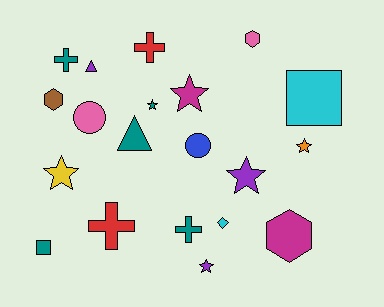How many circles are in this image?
There are 2 circles.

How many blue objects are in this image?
There is 1 blue object.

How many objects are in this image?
There are 20 objects.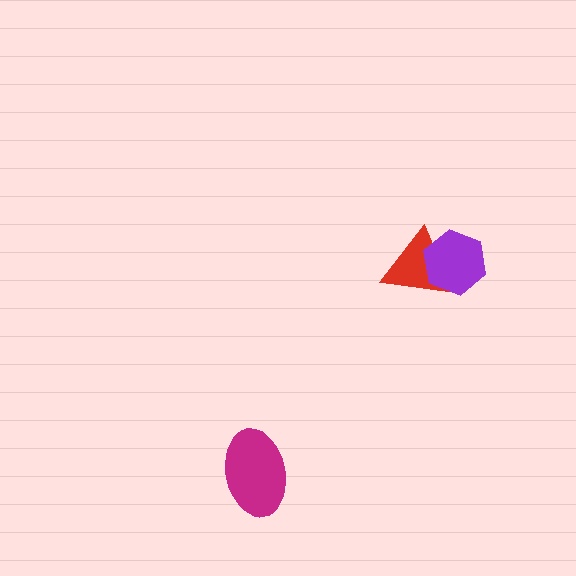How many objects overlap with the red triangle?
1 object overlaps with the red triangle.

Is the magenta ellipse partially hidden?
No, no other shape covers it.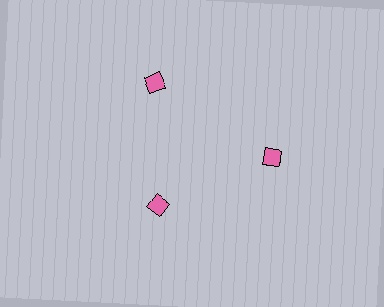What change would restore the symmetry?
The symmetry would be restored by moving it outward, back onto the ring so that all 3 diamonds sit at equal angles and equal distance from the center.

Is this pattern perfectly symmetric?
No. The 3 pink diamonds are arranged in a ring, but one element near the 7 o'clock position is pulled inward toward the center, breaking the 3-fold rotational symmetry.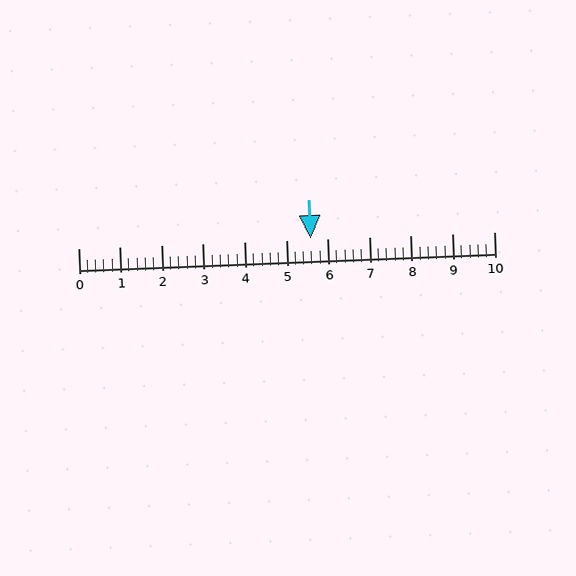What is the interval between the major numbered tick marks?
The major tick marks are spaced 1 units apart.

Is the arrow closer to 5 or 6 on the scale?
The arrow is closer to 6.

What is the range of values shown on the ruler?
The ruler shows values from 0 to 10.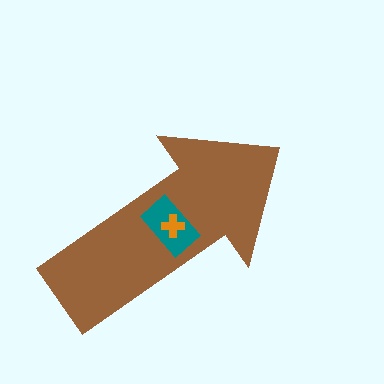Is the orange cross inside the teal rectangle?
Yes.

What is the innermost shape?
The orange cross.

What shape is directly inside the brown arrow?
The teal rectangle.